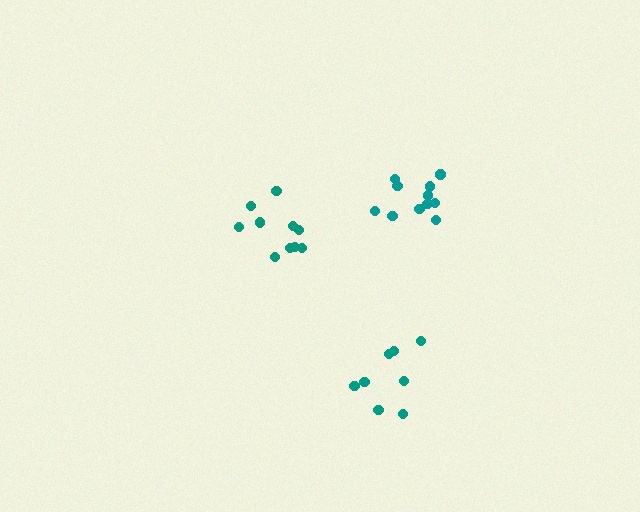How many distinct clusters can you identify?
There are 3 distinct clusters.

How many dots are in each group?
Group 1: 10 dots, Group 2: 8 dots, Group 3: 11 dots (29 total).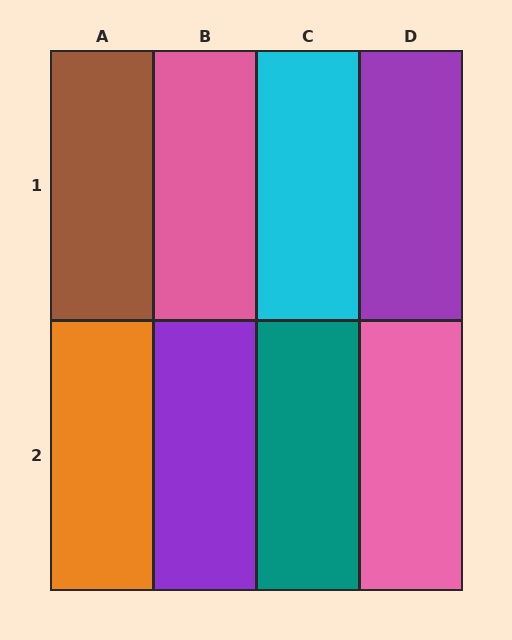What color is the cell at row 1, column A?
Brown.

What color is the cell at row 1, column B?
Pink.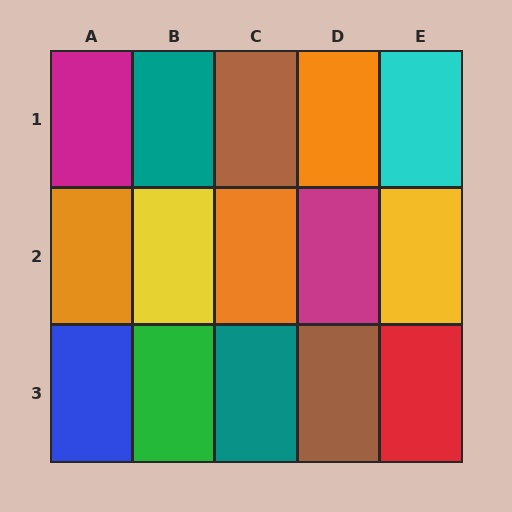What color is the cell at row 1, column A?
Magenta.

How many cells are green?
1 cell is green.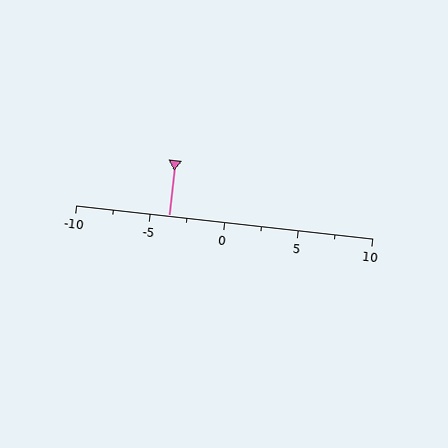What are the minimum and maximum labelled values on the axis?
The axis runs from -10 to 10.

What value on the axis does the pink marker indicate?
The marker indicates approximately -3.8.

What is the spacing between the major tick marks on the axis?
The major ticks are spaced 5 apart.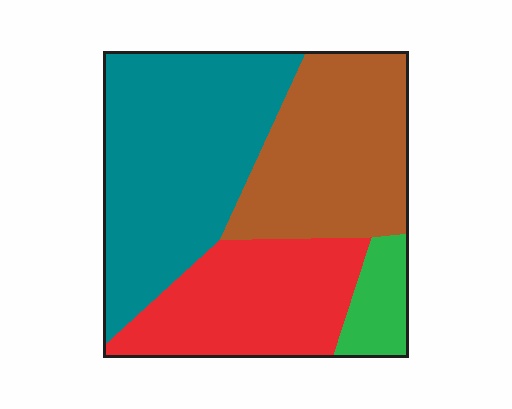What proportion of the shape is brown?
Brown takes up about one quarter (1/4) of the shape.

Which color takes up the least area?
Green, at roughly 5%.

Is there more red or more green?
Red.